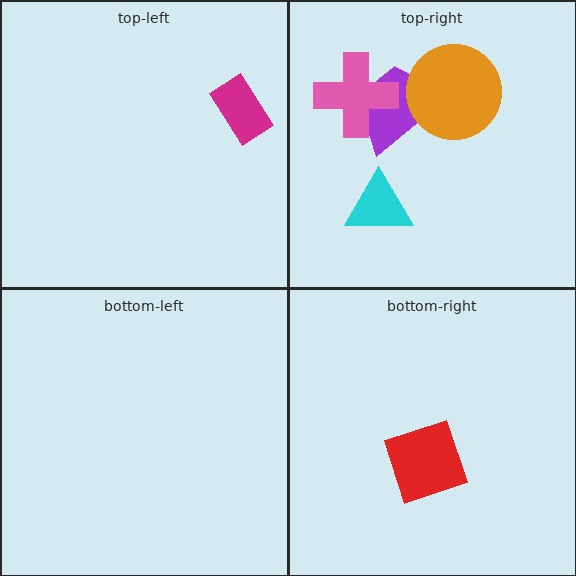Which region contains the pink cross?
The top-right region.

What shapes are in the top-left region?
The magenta rectangle.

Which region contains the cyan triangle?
The top-right region.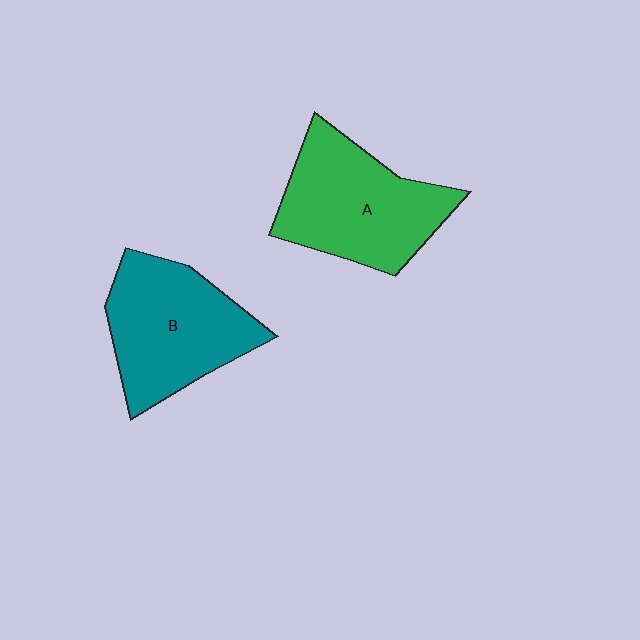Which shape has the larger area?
Shape A (green).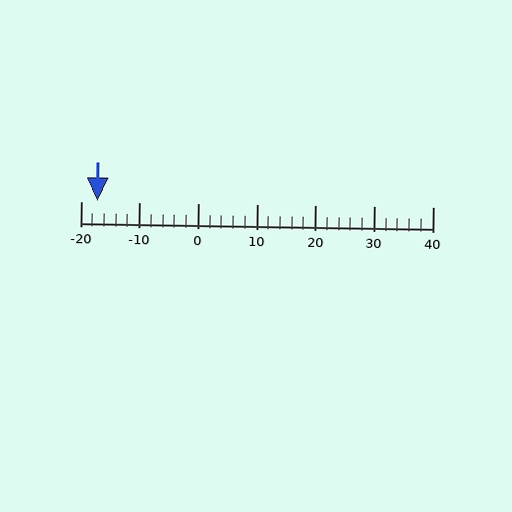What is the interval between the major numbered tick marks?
The major tick marks are spaced 10 units apart.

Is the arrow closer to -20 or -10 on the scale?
The arrow is closer to -20.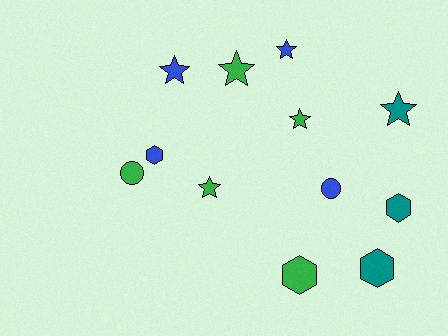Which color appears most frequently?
Green, with 5 objects.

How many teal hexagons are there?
There are 2 teal hexagons.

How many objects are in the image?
There are 12 objects.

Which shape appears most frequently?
Star, with 6 objects.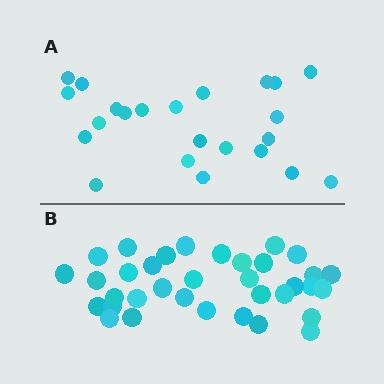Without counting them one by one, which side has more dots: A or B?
Region B (the bottom region) has more dots.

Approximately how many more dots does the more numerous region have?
Region B has roughly 12 or so more dots than region A.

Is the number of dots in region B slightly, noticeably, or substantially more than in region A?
Region B has substantially more. The ratio is roughly 1.5 to 1.